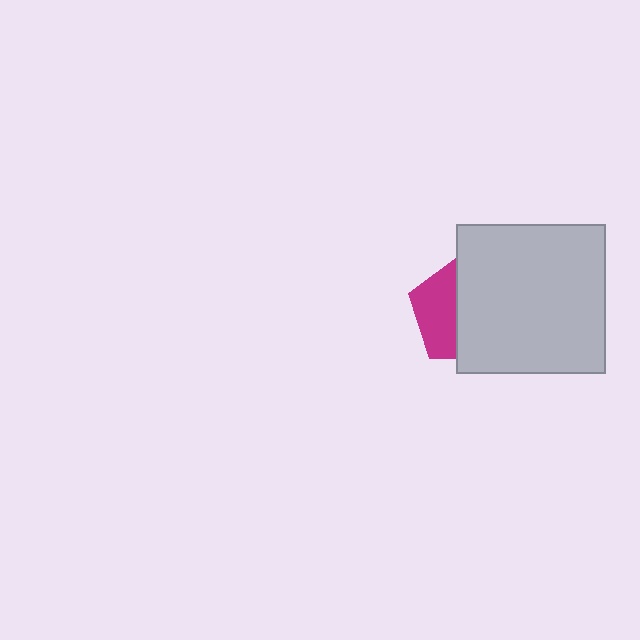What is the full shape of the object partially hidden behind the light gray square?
The partially hidden object is a magenta pentagon.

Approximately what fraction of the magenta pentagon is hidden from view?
Roughly 60% of the magenta pentagon is hidden behind the light gray square.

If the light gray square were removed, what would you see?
You would see the complete magenta pentagon.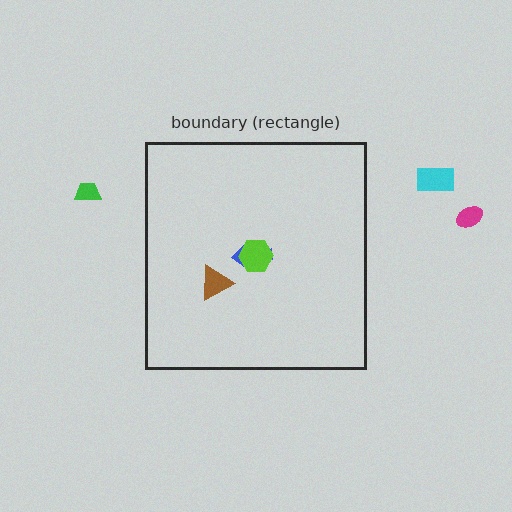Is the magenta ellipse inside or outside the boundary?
Outside.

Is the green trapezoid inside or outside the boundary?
Outside.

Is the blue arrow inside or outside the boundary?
Inside.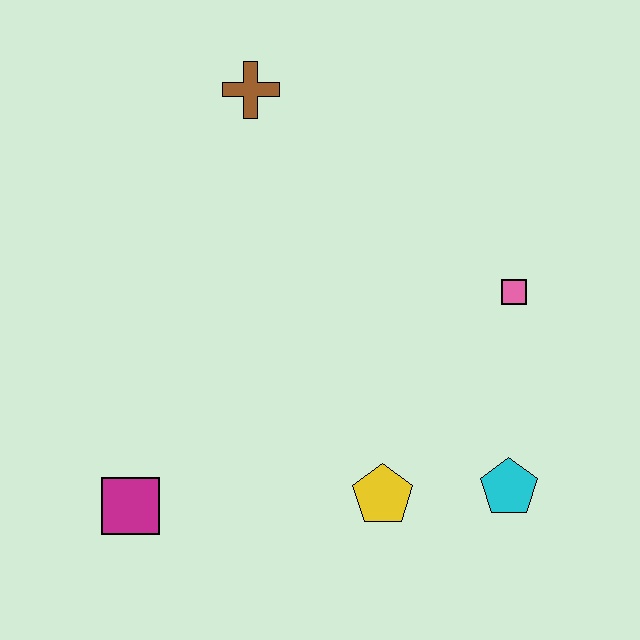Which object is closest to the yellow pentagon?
The cyan pentagon is closest to the yellow pentagon.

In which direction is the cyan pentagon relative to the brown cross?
The cyan pentagon is below the brown cross.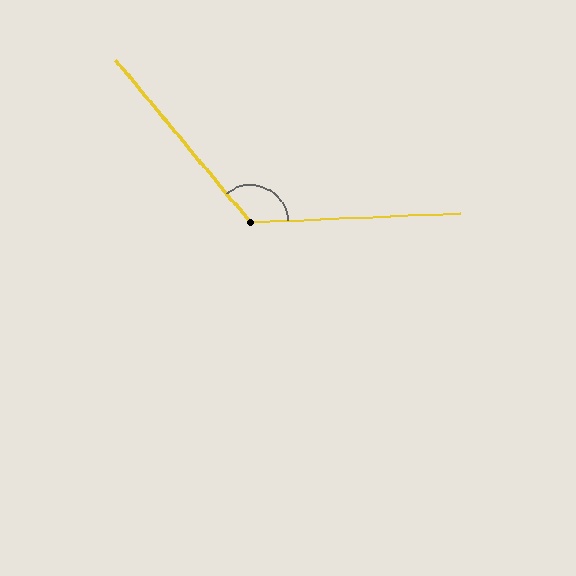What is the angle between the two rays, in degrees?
Approximately 127 degrees.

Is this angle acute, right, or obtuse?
It is obtuse.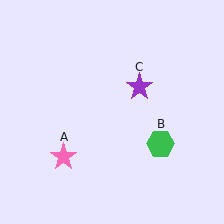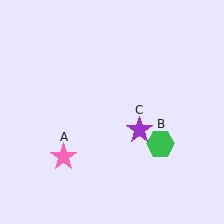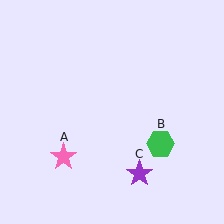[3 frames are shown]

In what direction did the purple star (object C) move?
The purple star (object C) moved down.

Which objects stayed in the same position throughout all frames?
Pink star (object A) and green hexagon (object B) remained stationary.